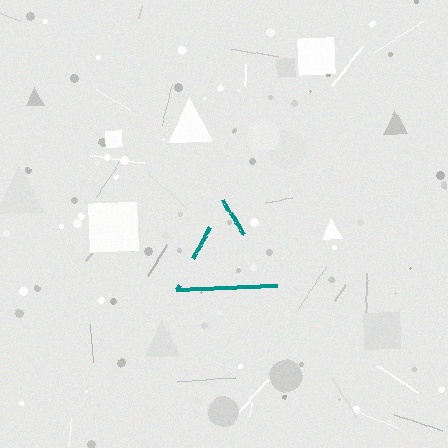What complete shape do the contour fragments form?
The contour fragments form a triangle.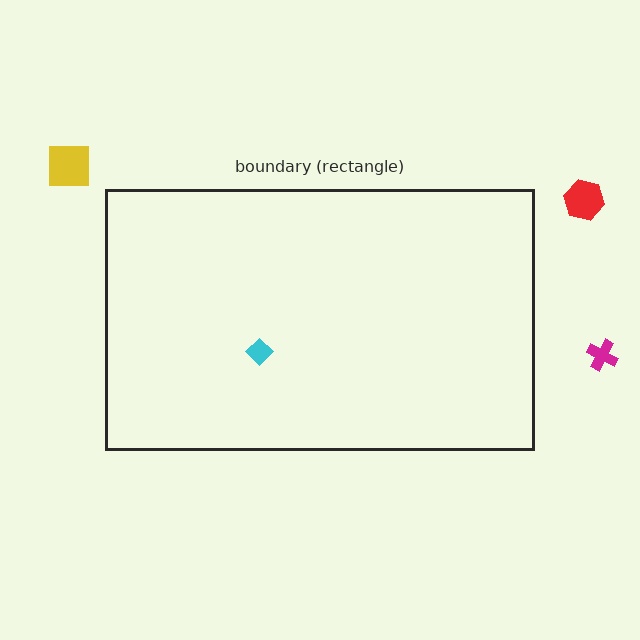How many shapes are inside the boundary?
1 inside, 3 outside.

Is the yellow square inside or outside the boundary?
Outside.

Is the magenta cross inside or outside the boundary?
Outside.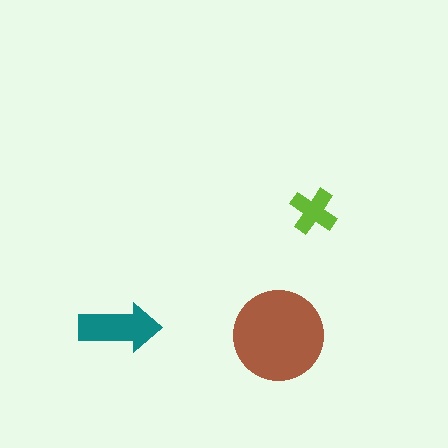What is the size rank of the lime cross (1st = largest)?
3rd.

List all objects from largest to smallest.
The brown circle, the teal arrow, the lime cross.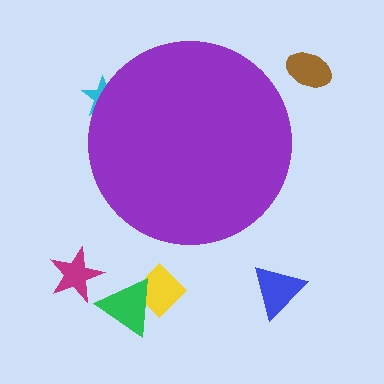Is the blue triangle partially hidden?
No, the blue triangle is fully visible.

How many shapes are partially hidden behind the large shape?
1 shape is partially hidden.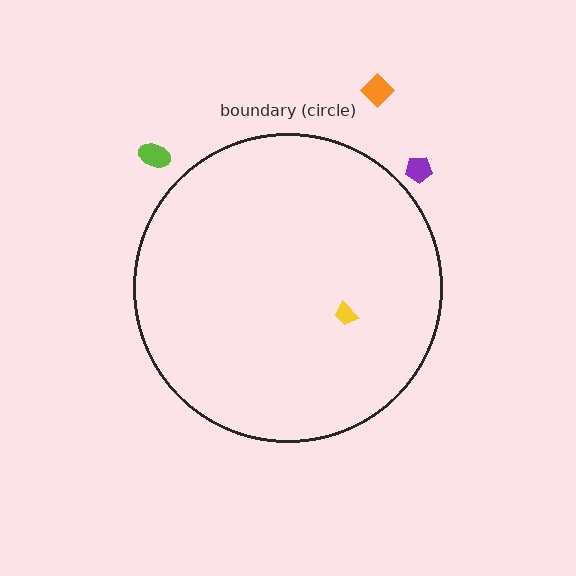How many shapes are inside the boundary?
1 inside, 3 outside.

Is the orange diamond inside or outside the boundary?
Outside.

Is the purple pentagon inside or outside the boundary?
Outside.